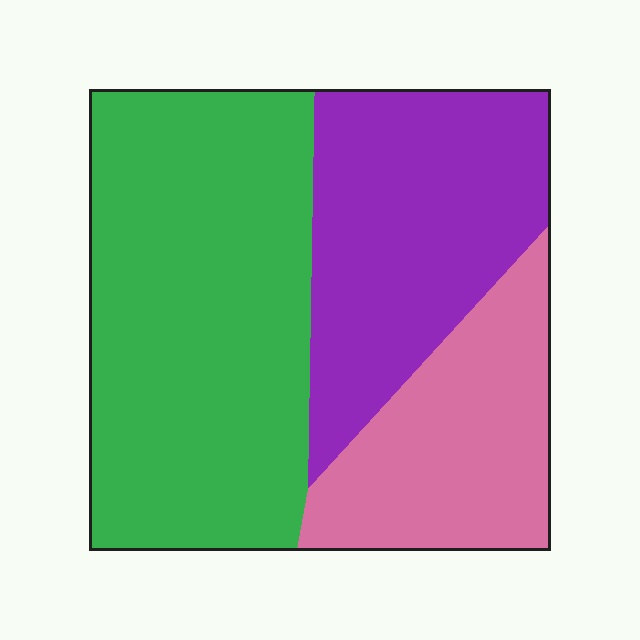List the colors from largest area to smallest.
From largest to smallest: green, purple, pink.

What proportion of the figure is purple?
Purple takes up between a quarter and a half of the figure.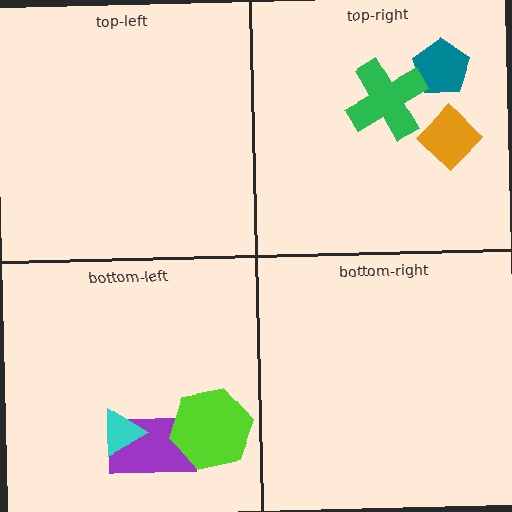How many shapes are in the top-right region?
3.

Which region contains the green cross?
The top-right region.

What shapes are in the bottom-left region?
The purple rectangle, the cyan triangle, the lime hexagon.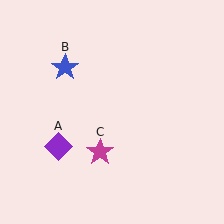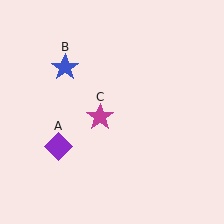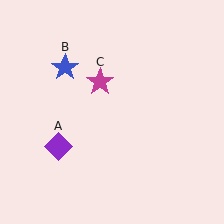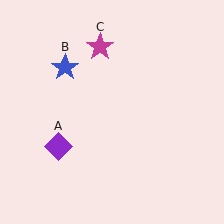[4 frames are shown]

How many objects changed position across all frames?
1 object changed position: magenta star (object C).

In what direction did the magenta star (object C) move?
The magenta star (object C) moved up.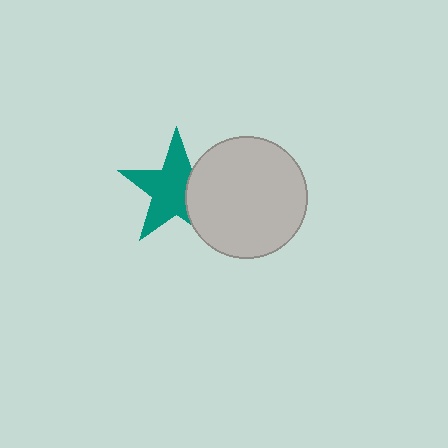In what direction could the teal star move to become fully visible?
The teal star could move left. That would shift it out from behind the light gray circle entirely.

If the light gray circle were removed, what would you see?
You would see the complete teal star.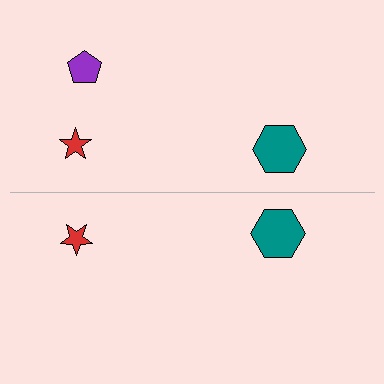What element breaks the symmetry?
A purple pentagon is missing from the bottom side.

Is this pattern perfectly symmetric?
No, the pattern is not perfectly symmetric. A purple pentagon is missing from the bottom side.